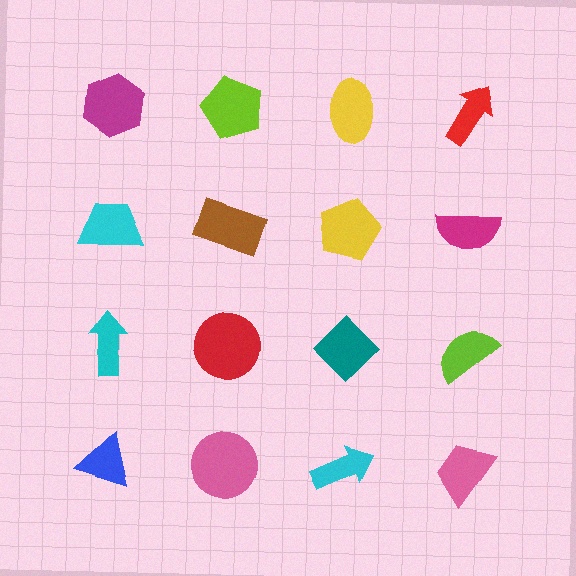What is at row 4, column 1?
A blue triangle.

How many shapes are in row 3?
4 shapes.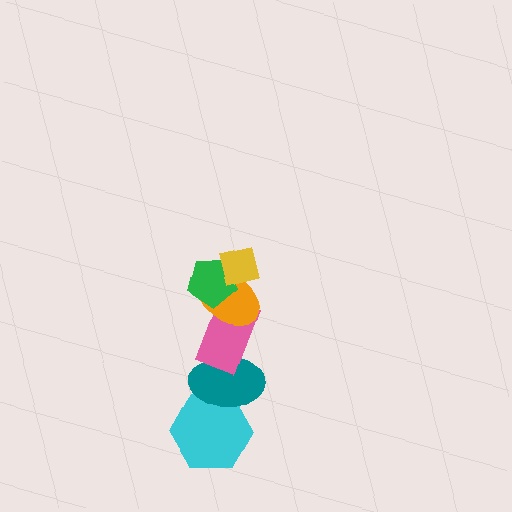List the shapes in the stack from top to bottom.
From top to bottom: the yellow square, the green pentagon, the orange ellipse, the pink rectangle, the teal ellipse, the cyan hexagon.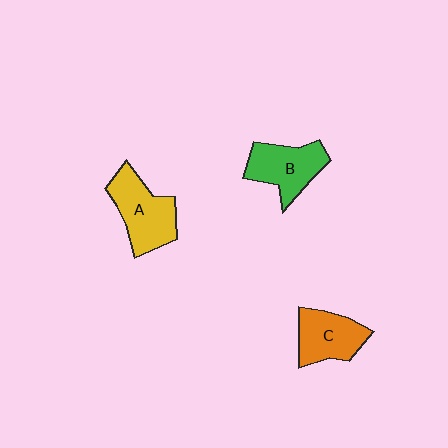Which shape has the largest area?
Shape A (yellow).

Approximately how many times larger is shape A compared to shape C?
Approximately 1.2 times.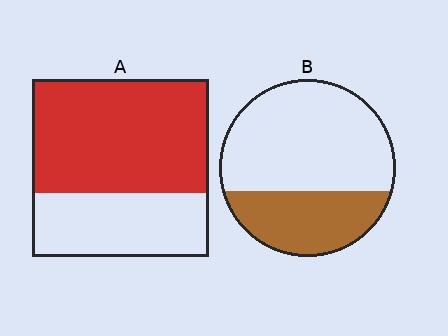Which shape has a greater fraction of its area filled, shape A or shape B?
Shape A.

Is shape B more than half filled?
No.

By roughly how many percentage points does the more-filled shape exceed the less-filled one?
By roughly 30 percentage points (A over B).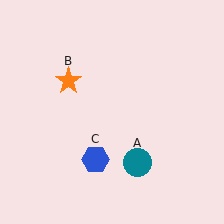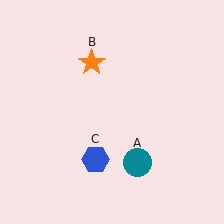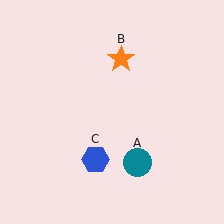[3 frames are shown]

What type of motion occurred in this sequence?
The orange star (object B) rotated clockwise around the center of the scene.